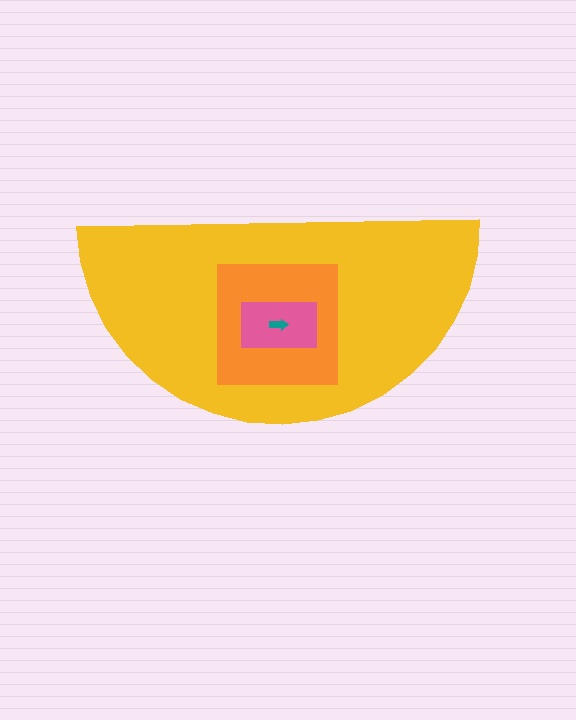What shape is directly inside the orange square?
The pink rectangle.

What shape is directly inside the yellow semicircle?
The orange square.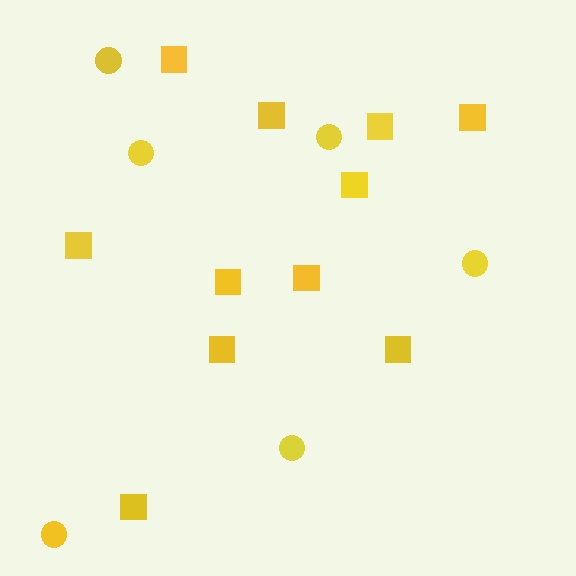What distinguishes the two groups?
There are 2 groups: one group of squares (11) and one group of circles (6).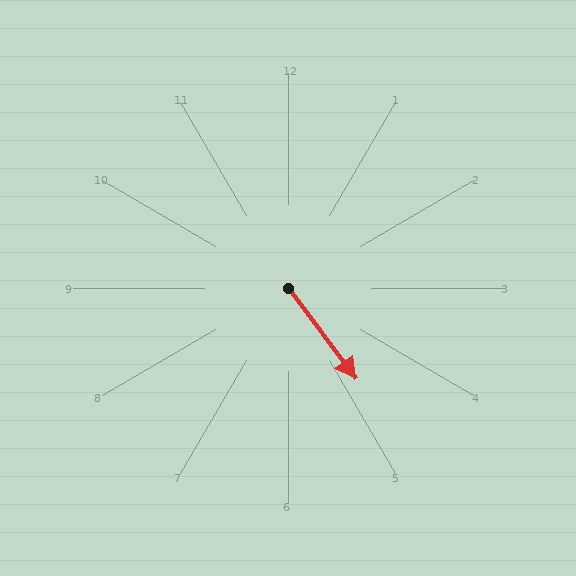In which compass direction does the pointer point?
Southeast.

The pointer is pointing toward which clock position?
Roughly 5 o'clock.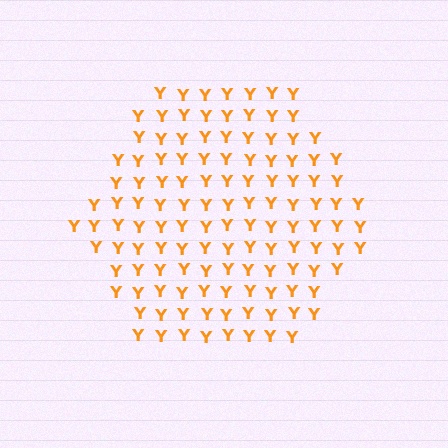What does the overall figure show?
The overall figure shows a hexagon.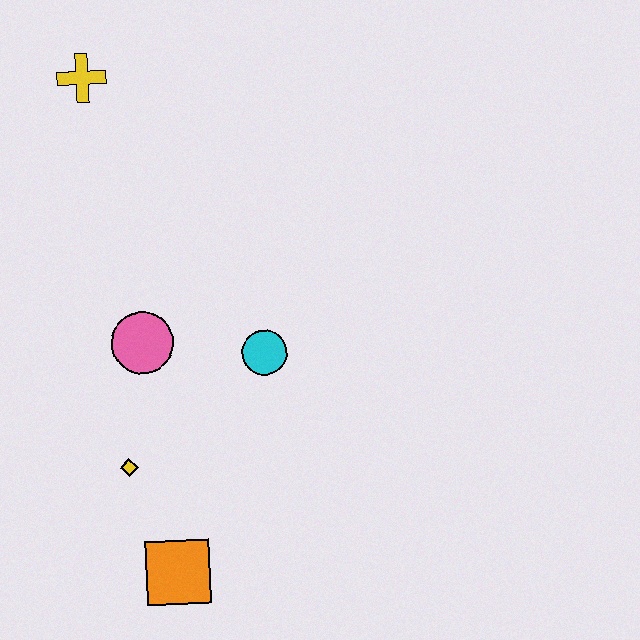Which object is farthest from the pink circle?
The yellow cross is farthest from the pink circle.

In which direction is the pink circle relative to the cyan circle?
The pink circle is to the left of the cyan circle.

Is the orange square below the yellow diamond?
Yes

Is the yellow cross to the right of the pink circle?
No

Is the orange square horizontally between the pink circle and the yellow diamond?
No